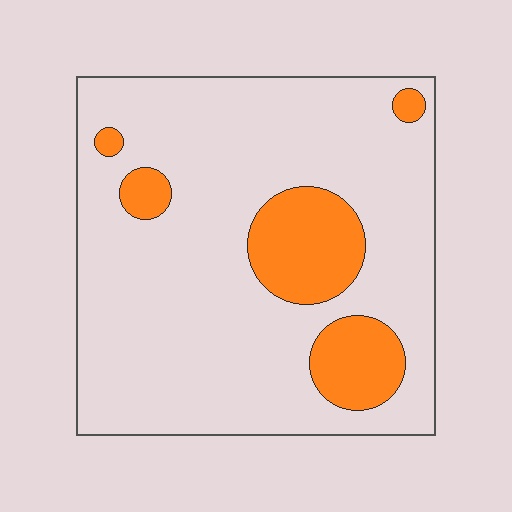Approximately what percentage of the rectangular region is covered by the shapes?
Approximately 15%.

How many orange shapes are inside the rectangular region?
5.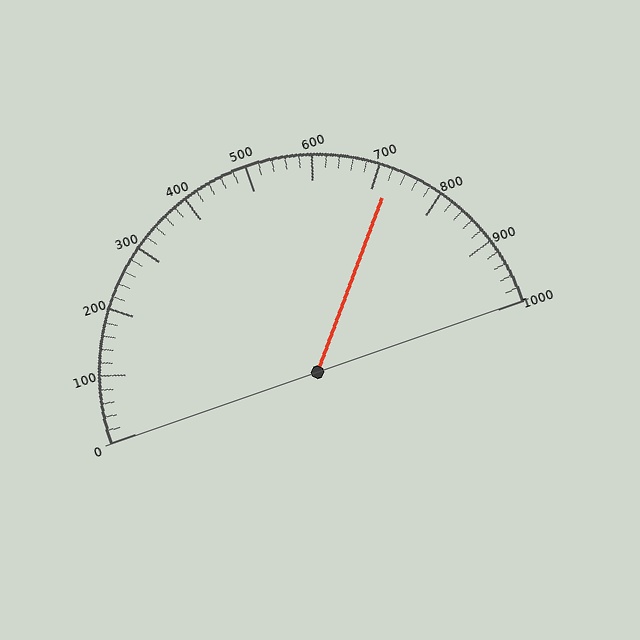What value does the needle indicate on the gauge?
The needle indicates approximately 720.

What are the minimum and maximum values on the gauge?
The gauge ranges from 0 to 1000.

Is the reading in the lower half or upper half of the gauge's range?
The reading is in the upper half of the range (0 to 1000).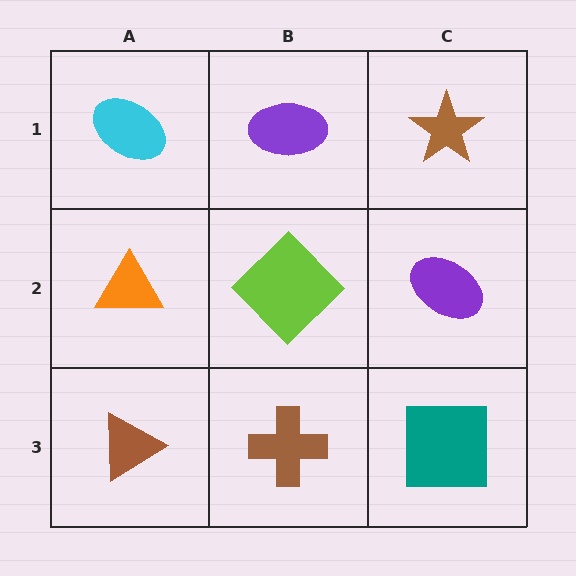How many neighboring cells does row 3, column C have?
2.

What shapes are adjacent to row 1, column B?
A lime diamond (row 2, column B), a cyan ellipse (row 1, column A), a brown star (row 1, column C).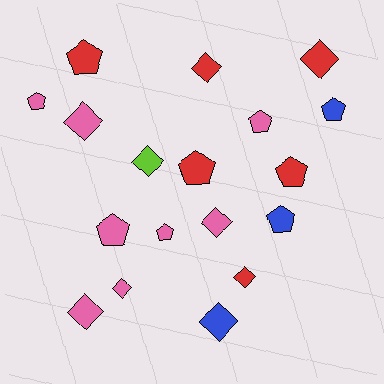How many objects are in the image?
There are 18 objects.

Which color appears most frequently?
Pink, with 8 objects.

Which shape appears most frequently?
Diamond, with 9 objects.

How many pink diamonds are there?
There are 4 pink diamonds.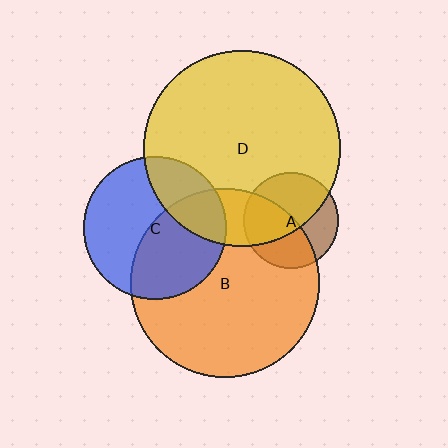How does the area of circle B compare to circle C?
Approximately 1.8 times.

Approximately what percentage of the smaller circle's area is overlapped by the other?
Approximately 50%.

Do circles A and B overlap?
Yes.